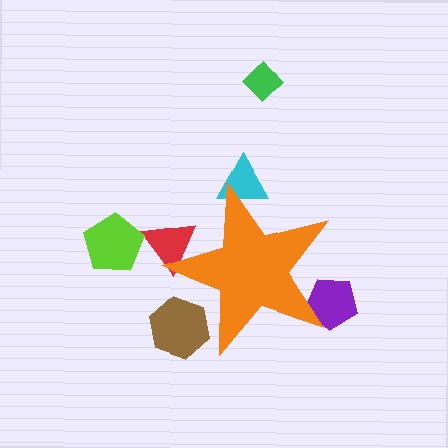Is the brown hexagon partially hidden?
Yes, the brown hexagon is partially hidden behind the orange star.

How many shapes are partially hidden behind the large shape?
4 shapes are partially hidden.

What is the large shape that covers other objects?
An orange star.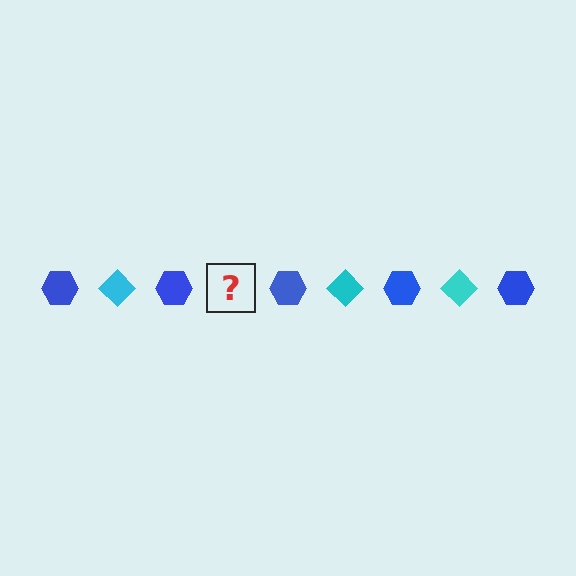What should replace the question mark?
The question mark should be replaced with a cyan diamond.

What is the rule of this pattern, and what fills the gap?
The rule is that the pattern alternates between blue hexagon and cyan diamond. The gap should be filled with a cyan diamond.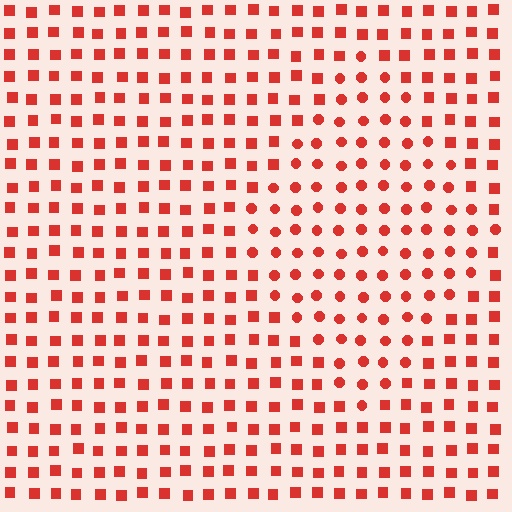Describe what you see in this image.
The image is filled with small red elements arranged in a uniform grid. A diamond-shaped region contains circles, while the surrounding area contains squares. The boundary is defined purely by the change in element shape.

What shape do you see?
I see a diamond.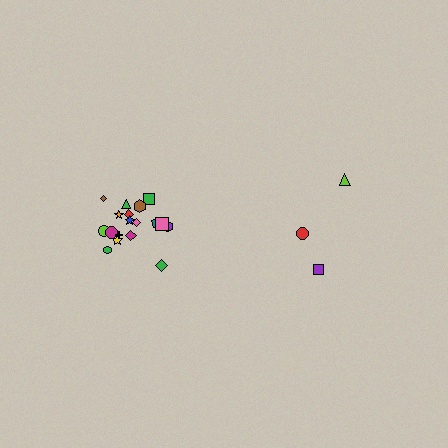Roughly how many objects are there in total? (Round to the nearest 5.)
Roughly 20 objects in total.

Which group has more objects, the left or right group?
The left group.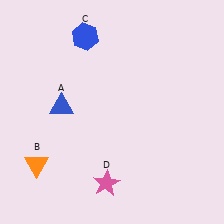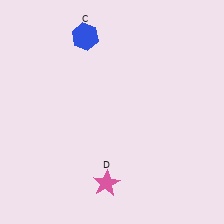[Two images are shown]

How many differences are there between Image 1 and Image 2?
There are 2 differences between the two images.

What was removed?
The blue triangle (A), the orange triangle (B) were removed in Image 2.